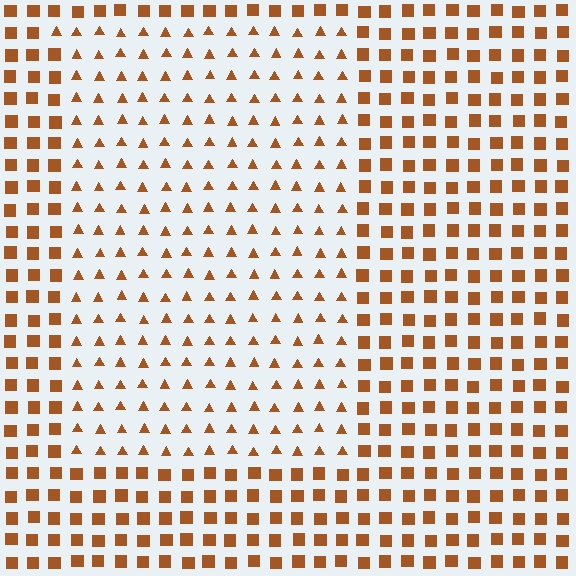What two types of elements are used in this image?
The image uses triangles inside the rectangle region and squares outside it.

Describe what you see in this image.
The image is filled with small brown elements arranged in a uniform grid. A rectangle-shaped region contains triangles, while the surrounding area contains squares. The boundary is defined purely by the change in element shape.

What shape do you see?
I see a rectangle.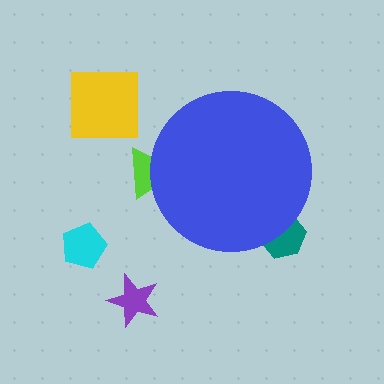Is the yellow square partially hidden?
No, the yellow square is fully visible.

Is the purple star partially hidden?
No, the purple star is fully visible.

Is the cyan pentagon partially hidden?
No, the cyan pentagon is fully visible.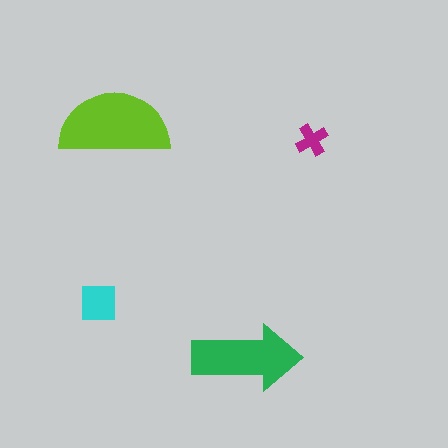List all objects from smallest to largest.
The magenta cross, the cyan square, the green arrow, the lime semicircle.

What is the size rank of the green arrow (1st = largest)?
2nd.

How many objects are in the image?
There are 4 objects in the image.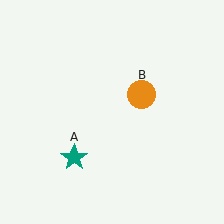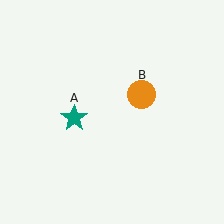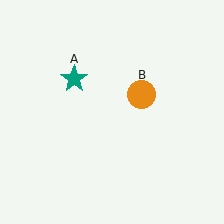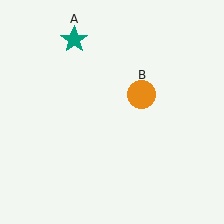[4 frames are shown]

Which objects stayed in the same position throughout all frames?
Orange circle (object B) remained stationary.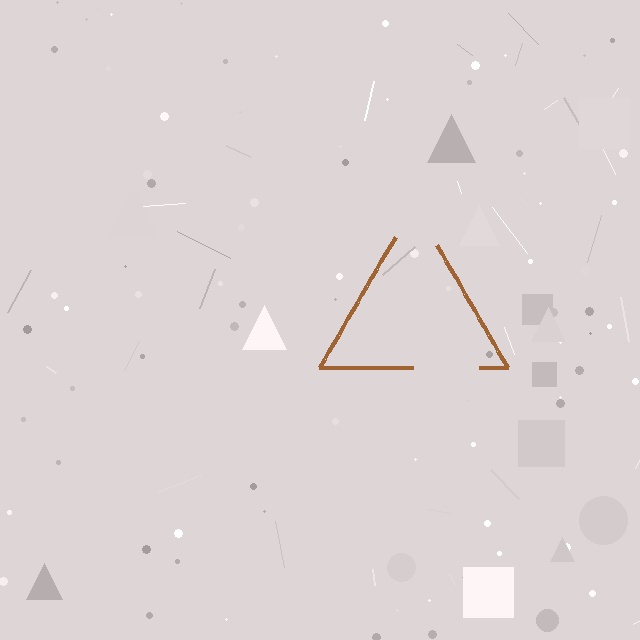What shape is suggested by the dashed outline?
The dashed outline suggests a triangle.